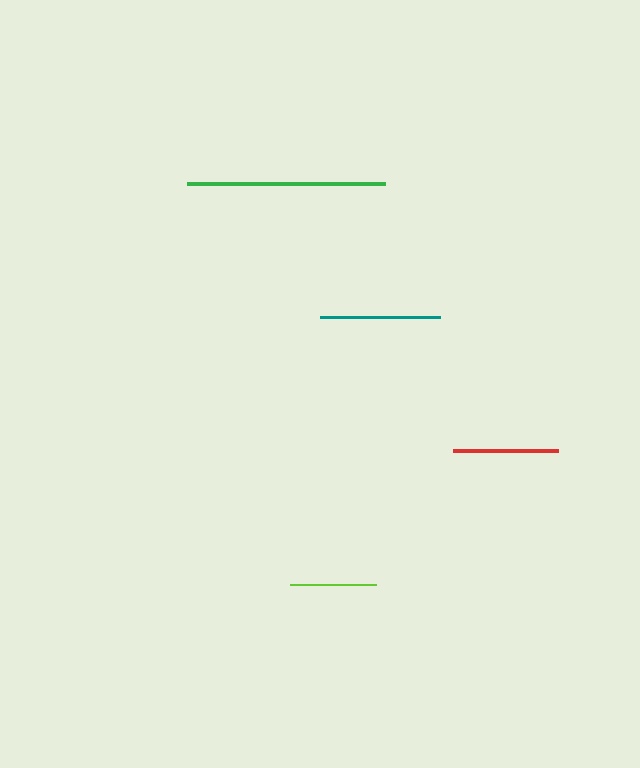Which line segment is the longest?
The green line is the longest at approximately 198 pixels.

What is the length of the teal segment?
The teal segment is approximately 120 pixels long.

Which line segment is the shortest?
The lime line is the shortest at approximately 87 pixels.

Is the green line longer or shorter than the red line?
The green line is longer than the red line.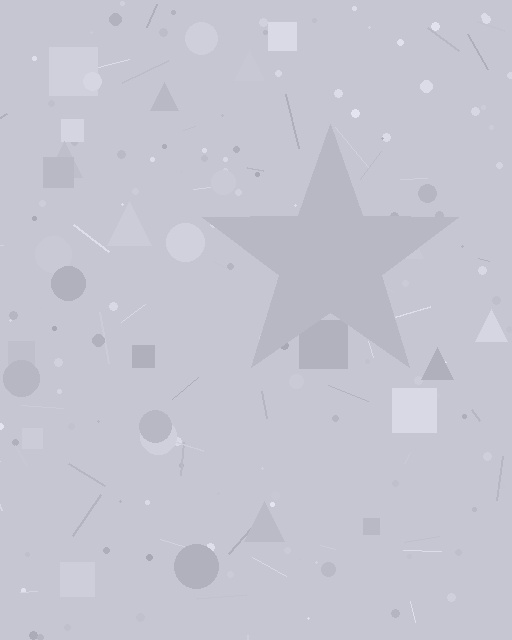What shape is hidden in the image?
A star is hidden in the image.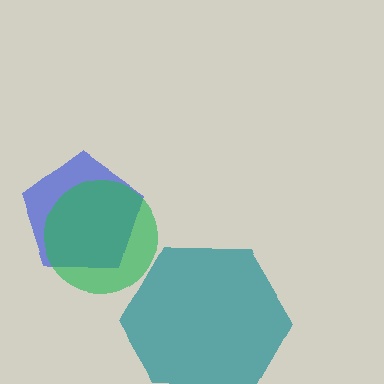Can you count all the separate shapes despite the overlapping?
Yes, there are 3 separate shapes.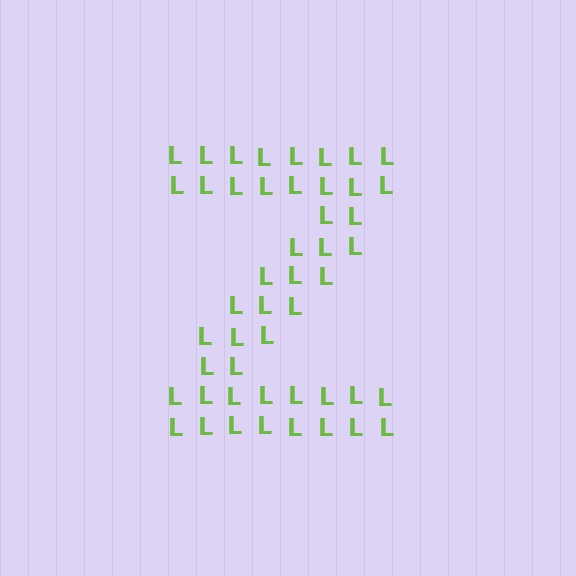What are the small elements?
The small elements are letter L's.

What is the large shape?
The large shape is the letter Z.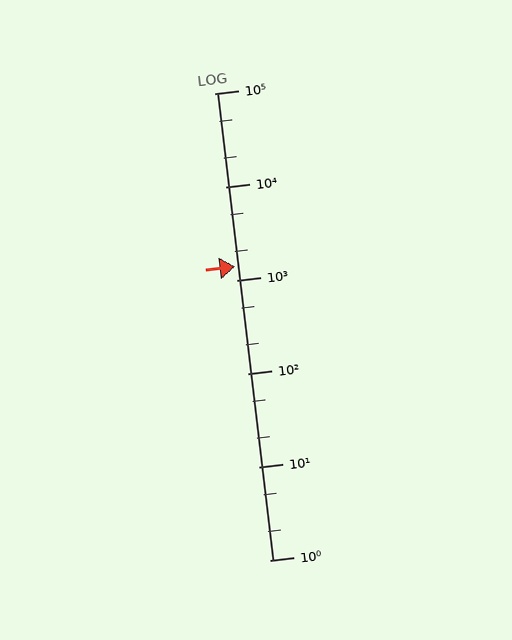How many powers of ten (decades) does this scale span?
The scale spans 5 decades, from 1 to 100000.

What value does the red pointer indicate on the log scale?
The pointer indicates approximately 1400.